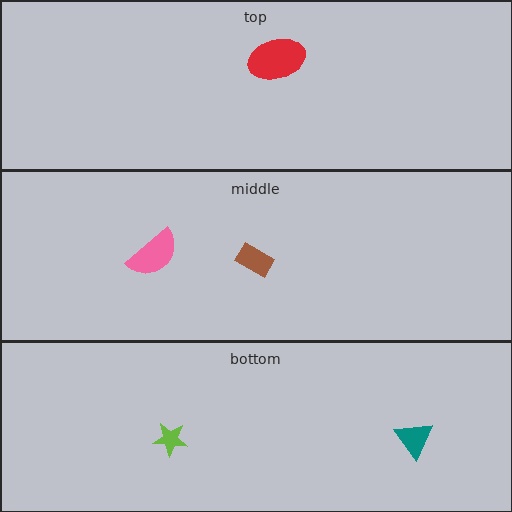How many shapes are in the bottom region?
2.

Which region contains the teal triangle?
The bottom region.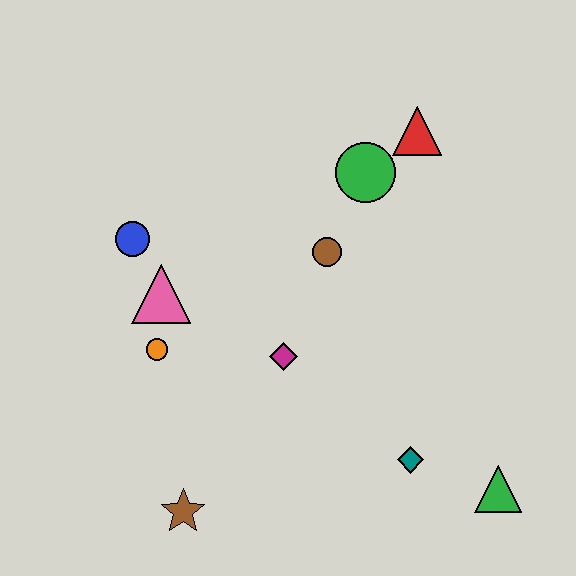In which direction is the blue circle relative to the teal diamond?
The blue circle is to the left of the teal diamond.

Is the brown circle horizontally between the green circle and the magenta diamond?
Yes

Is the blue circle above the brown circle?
Yes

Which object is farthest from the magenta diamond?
The red triangle is farthest from the magenta diamond.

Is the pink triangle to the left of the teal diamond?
Yes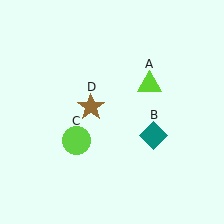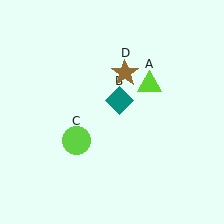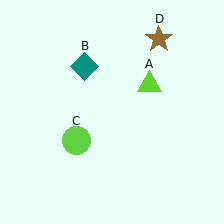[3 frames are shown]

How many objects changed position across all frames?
2 objects changed position: teal diamond (object B), brown star (object D).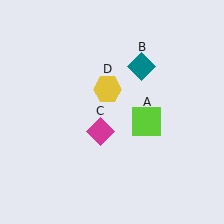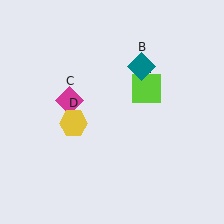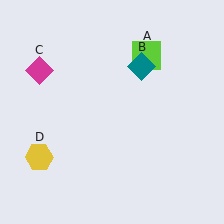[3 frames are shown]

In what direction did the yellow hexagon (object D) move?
The yellow hexagon (object D) moved down and to the left.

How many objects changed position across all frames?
3 objects changed position: lime square (object A), magenta diamond (object C), yellow hexagon (object D).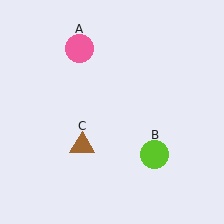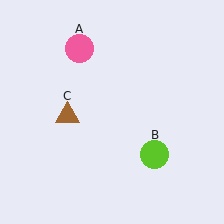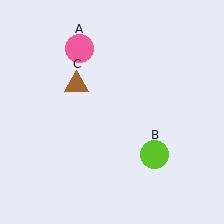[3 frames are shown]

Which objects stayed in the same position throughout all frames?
Pink circle (object A) and lime circle (object B) remained stationary.